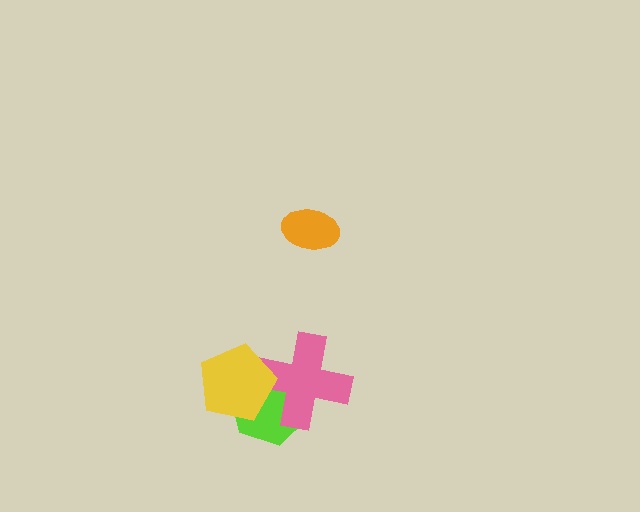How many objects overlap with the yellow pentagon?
2 objects overlap with the yellow pentagon.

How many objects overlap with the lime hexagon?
2 objects overlap with the lime hexagon.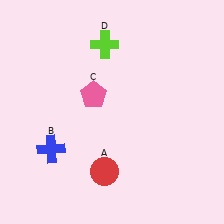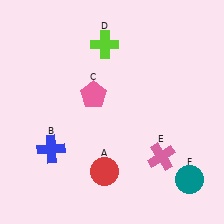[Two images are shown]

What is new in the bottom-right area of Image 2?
A pink cross (E) was added in the bottom-right area of Image 2.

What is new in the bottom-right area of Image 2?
A teal circle (F) was added in the bottom-right area of Image 2.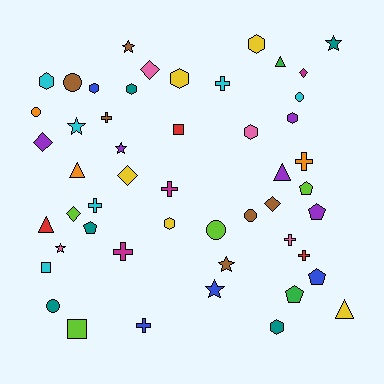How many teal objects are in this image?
There are 5 teal objects.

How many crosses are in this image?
There are 9 crosses.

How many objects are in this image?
There are 50 objects.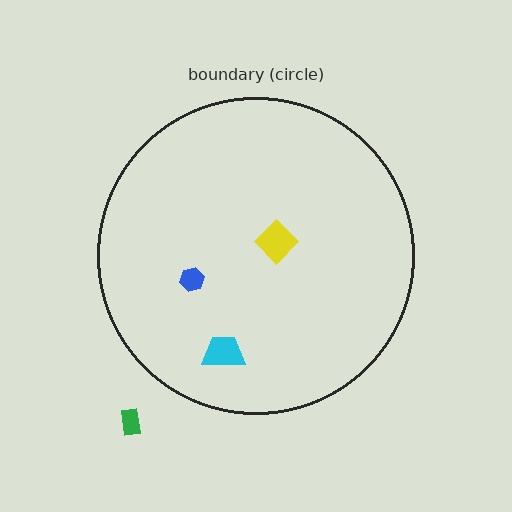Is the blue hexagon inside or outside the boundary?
Inside.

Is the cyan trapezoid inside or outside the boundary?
Inside.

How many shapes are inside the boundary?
3 inside, 1 outside.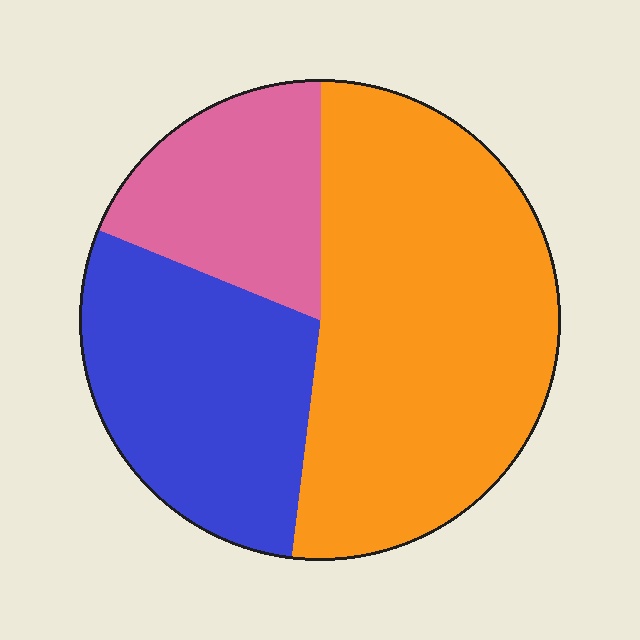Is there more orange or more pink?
Orange.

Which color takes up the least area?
Pink, at roughly 20%.